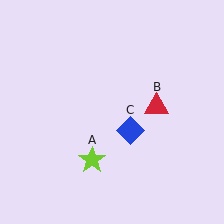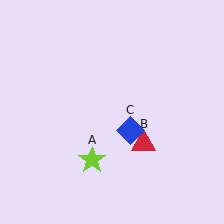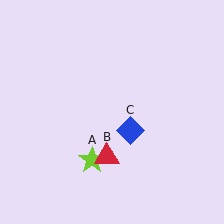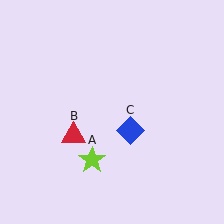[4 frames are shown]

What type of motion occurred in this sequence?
The red triangle (object B) rotated clockwise around the center of the scene.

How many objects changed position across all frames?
1 object changed position: red triangle (object B).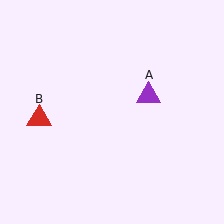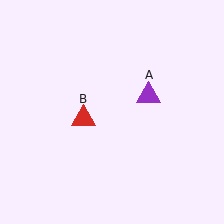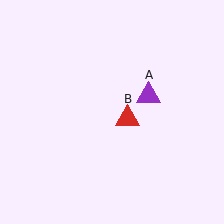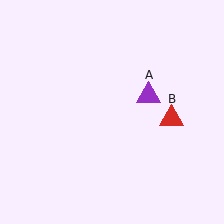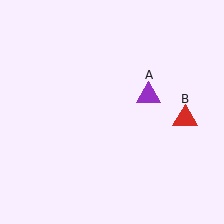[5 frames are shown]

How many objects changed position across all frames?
1 object changed position: red triangle (object B).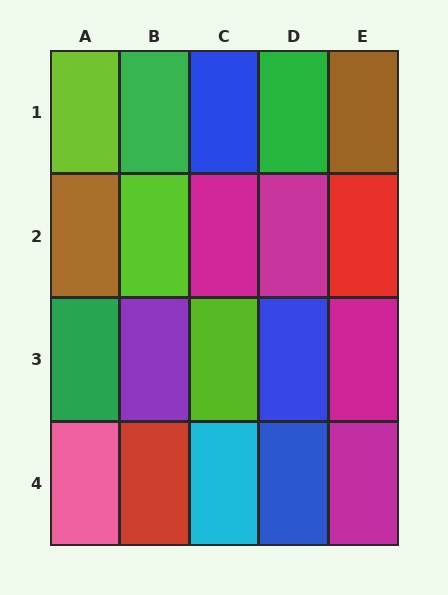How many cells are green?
3 cells are green.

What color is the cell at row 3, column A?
Green.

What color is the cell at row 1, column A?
Lime.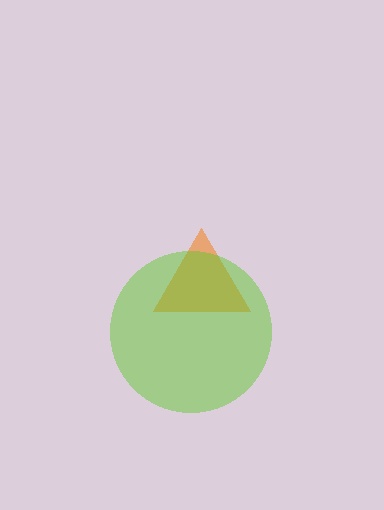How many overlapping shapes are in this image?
There are 2 overlapping shapes in the image.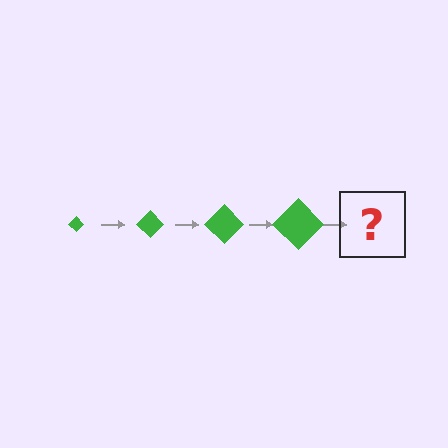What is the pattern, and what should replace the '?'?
The pattern is that the diamond gets progressively larger each step. The '?' should be a green diamond, larger than the previous one.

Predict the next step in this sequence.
The next step is a green diamond, larger than the previous one.